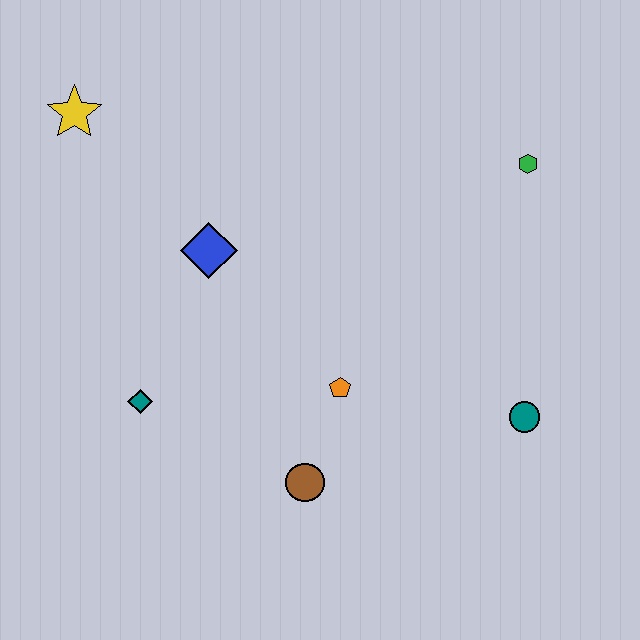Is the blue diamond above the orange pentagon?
Yes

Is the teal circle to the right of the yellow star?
Yes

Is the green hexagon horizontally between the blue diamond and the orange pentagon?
No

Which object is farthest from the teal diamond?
The green hexagon is farthest from the teal diamond.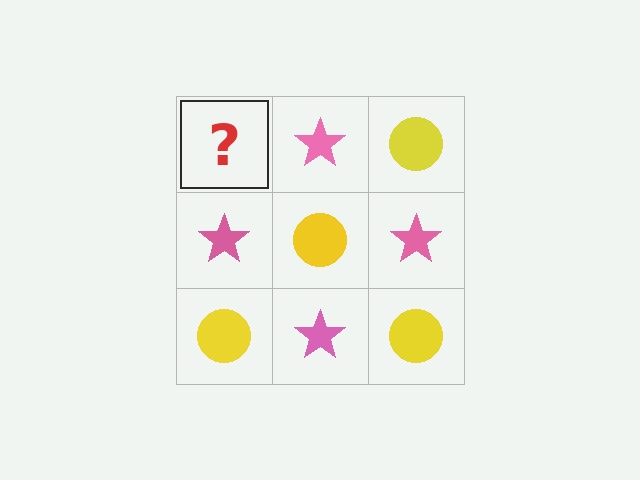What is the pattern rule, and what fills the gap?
The rule is that it alternates yellow circle and pink star in a checkerboard pattern. The gap should be filled with a yellow circle.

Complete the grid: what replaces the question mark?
The question mark should be replaced with a yellow circle.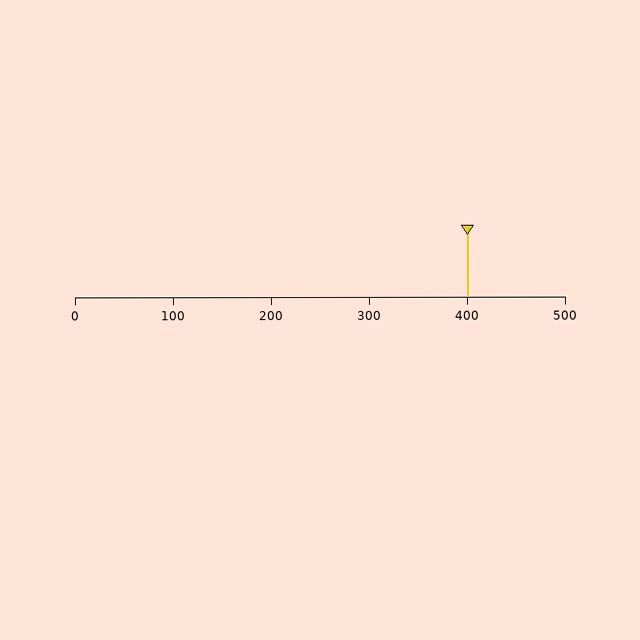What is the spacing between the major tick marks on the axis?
The major ticks are spaced 100 apart.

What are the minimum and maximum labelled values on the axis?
The axis runs from 0 to 500.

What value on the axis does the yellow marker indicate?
The marker indicates approximately 400.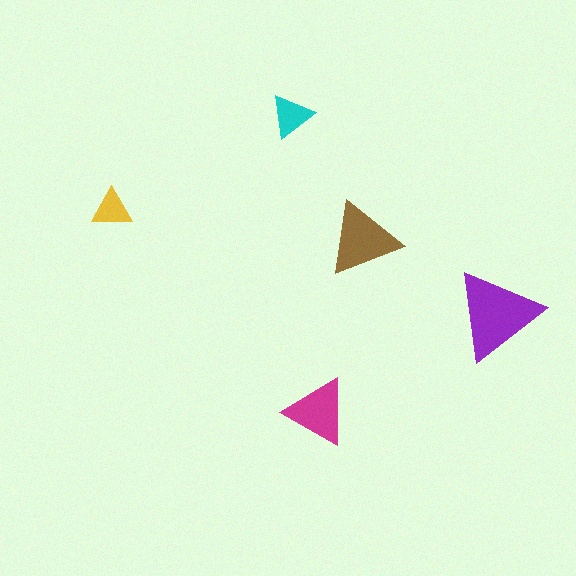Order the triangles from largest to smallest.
the purple one, the brown one, the magenta one, the cyan one, the yellow one.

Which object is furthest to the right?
The purple triangle is rightmost.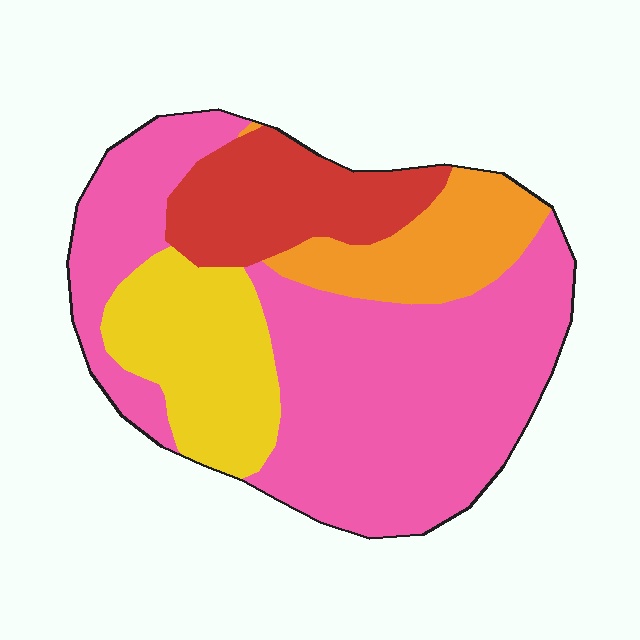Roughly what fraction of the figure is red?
Red covers 16% of the figure.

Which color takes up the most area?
Pink, at roughly 55%.